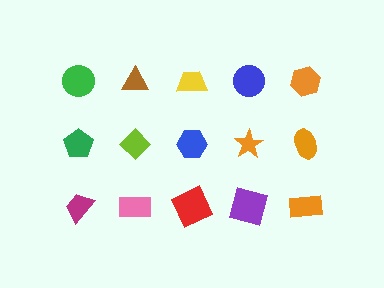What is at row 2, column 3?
A blue hexagon.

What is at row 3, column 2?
A pink rectangle.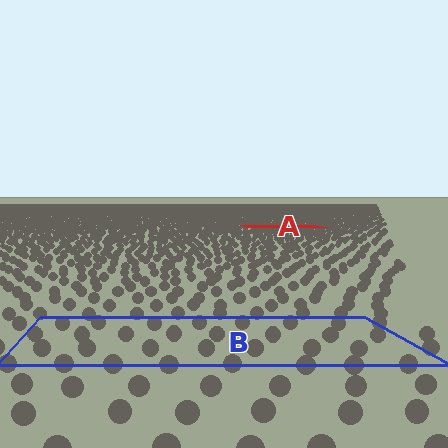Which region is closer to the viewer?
Region B is closer. The texture elements there are larger and more spread out.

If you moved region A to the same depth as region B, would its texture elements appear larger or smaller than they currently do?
They would appear larger. At a closer depth, the same texture elements are projected at a bigger on-screen size.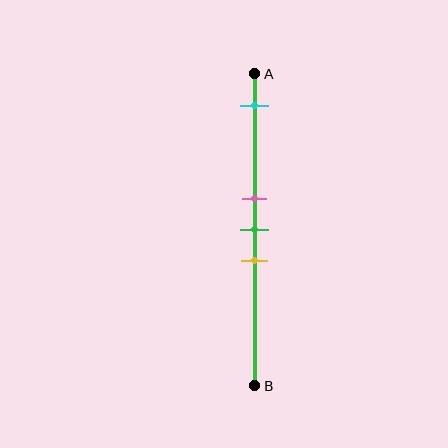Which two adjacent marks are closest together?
The pink and green marks are the closest adjacent pair.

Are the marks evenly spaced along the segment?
No, the marks are not evenly spaced.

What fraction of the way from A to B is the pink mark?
The pink mark is approximately 40% (0.4) of the way from A to B.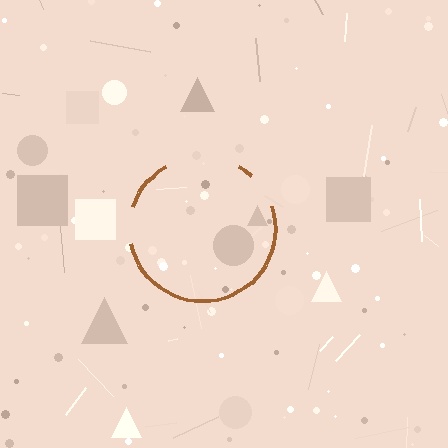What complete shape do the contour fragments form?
The contour fragments form a circle.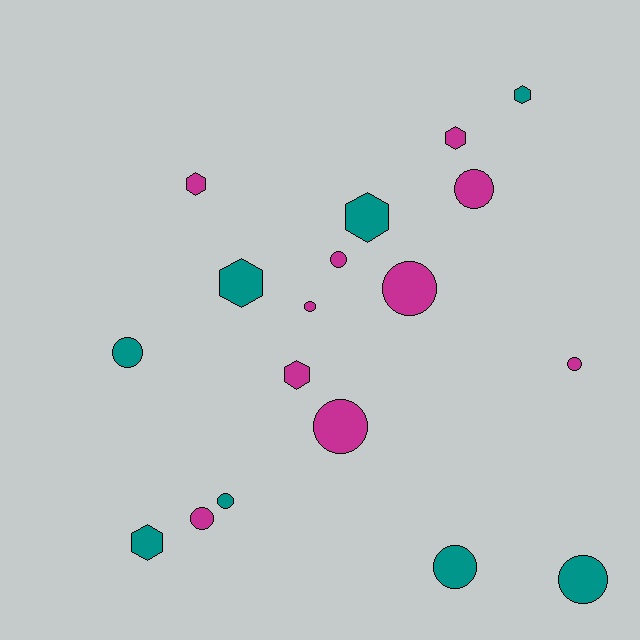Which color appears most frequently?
Magenta, with 10 objects.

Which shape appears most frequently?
Circle, with 11 objects.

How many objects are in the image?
There are 18 objects.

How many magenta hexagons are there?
There are 3 magenta hexagons.